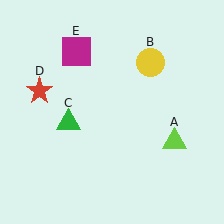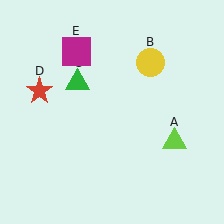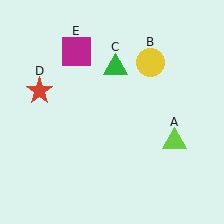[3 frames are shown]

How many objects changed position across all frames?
1 object changed position: green triangle (object C).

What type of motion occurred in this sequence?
The green triangle (object C) rotated clockwise around the center of the scene.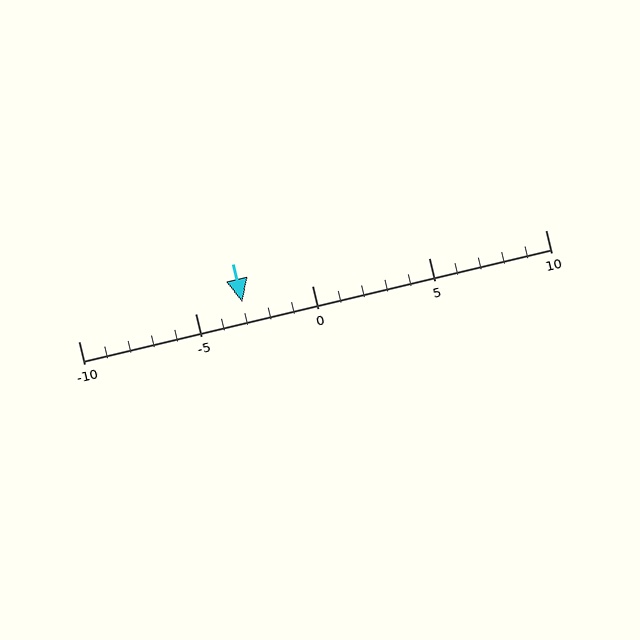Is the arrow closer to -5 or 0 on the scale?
The arrow is closer to -5.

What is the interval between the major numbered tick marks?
The major tick marks are spaced 5 units apart.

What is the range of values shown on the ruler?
The ruler shows values from -10 to 10.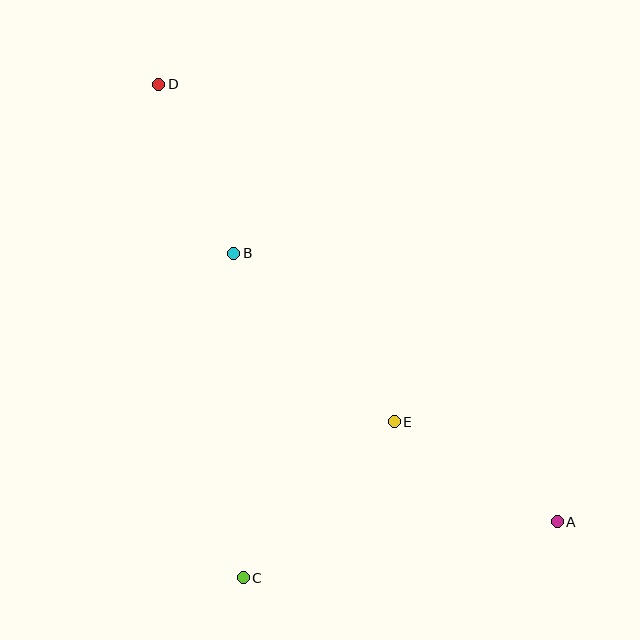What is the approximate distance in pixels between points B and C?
The distance between B and C is approximately 325 pixels.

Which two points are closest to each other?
Points B and D are closest to each other.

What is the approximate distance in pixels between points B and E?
The distance between B and E is approximately 233 pixels.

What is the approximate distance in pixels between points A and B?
The distance between A and B is approximately 421 pixels.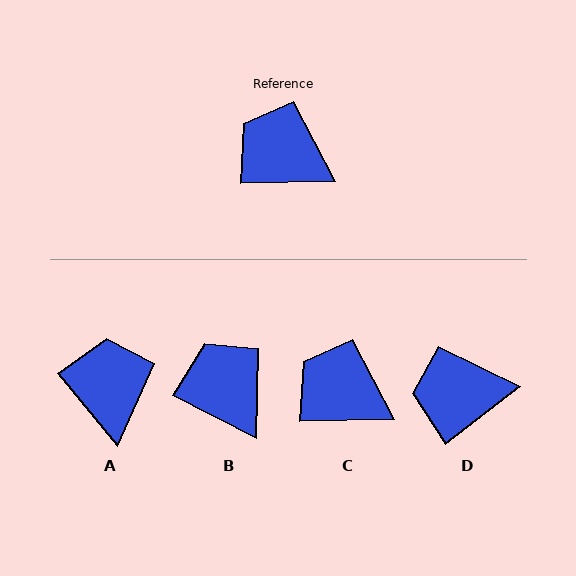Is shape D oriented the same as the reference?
No, it is off by about 37 degrees.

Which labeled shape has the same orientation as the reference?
C.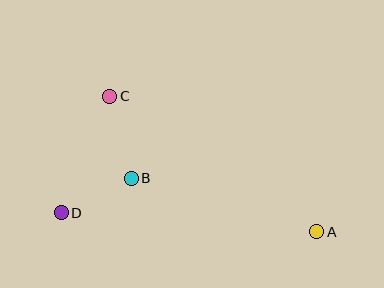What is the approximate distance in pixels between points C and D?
The distance between C and D is approximately 126 pixels.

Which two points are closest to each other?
Points B and D are closest to each other.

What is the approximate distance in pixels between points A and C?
The distance between A and C is approximately 247 pixels.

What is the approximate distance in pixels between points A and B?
The distance between A and B is approximately 193 pixels.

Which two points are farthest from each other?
Points A and D are farthest from each other.